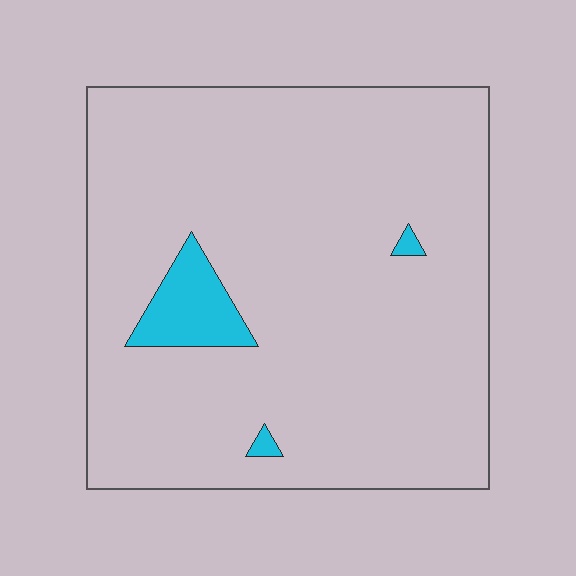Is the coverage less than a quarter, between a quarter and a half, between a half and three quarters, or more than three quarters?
Less than a quarter.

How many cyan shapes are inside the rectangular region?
3.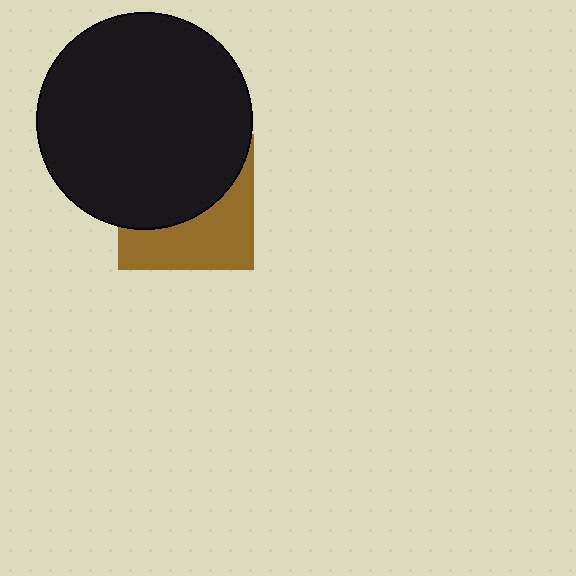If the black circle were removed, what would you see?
You would see the complete brown square.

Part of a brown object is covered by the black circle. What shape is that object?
It is a square.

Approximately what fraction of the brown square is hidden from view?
Roughly 57% of the brown square is hidden behind the black circle.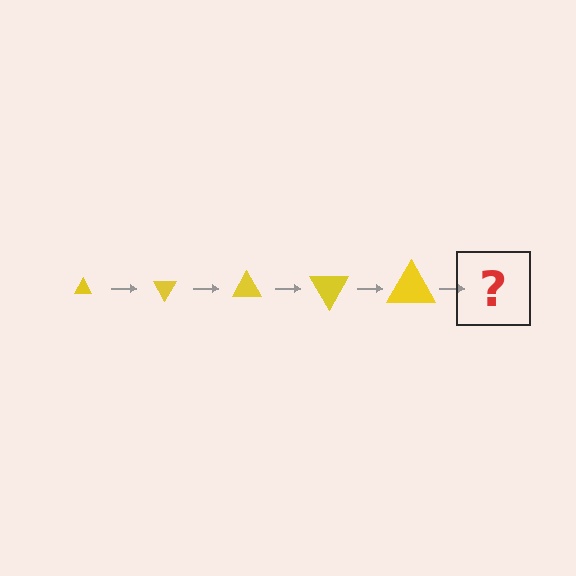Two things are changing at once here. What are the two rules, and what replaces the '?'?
The two rules are that the triangle grows larger each step and it rotates 60 degrees each step. The '?' should be a triangle, larger than the previous one and rotated 300 degrees from the start.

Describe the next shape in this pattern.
It should be a triangle, larger than the previous one and rotated 300 degrees from the start.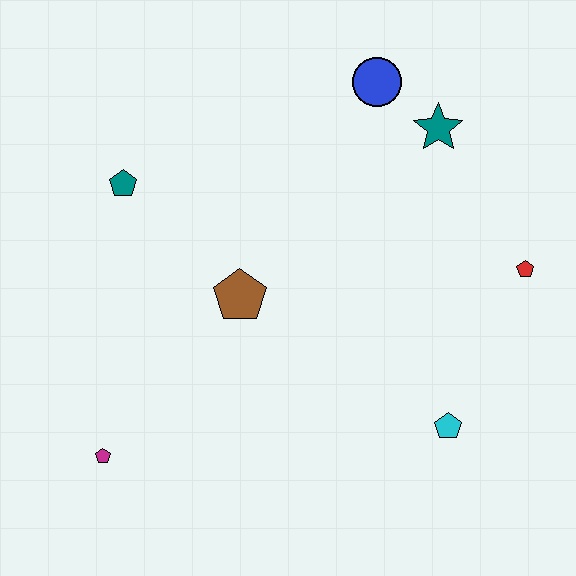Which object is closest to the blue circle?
The teal star is closest to the blue circle.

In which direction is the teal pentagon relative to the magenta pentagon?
The teal pentagon is above the magenta pentagon.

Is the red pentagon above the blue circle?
No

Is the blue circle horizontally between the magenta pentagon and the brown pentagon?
No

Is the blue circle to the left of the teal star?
Yes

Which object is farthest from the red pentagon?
The magenta pentagon is farthest from the red pentagon.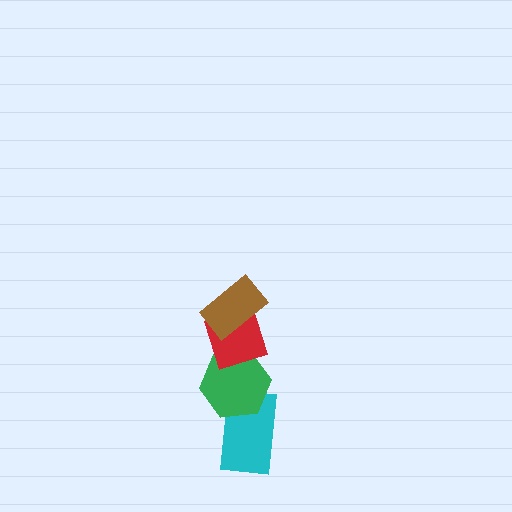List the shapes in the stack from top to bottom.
From top to bottom: the brown rectangle, the red diamond, the green hexagon, the cyan rectangle.